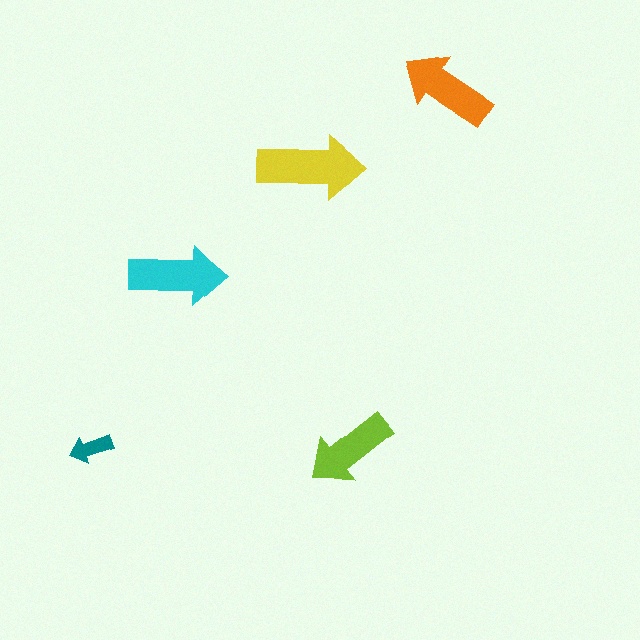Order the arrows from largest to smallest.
the yellow one, the cyan one, the orange one, the lime one, the teal one.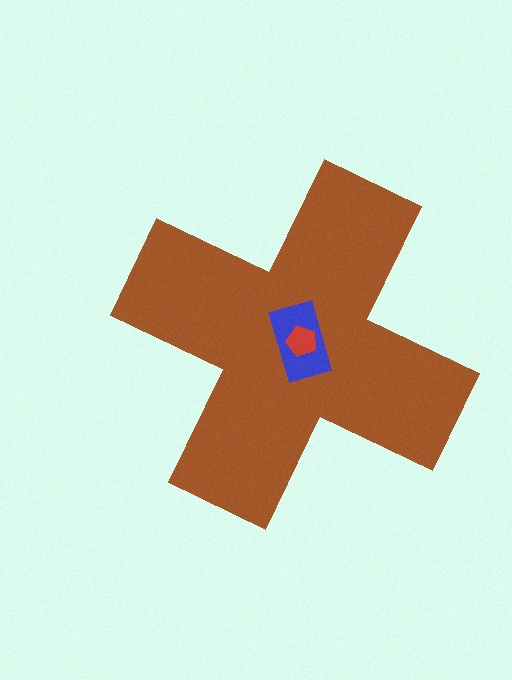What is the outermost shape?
The brown cross.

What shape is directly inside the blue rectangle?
The red pentagon.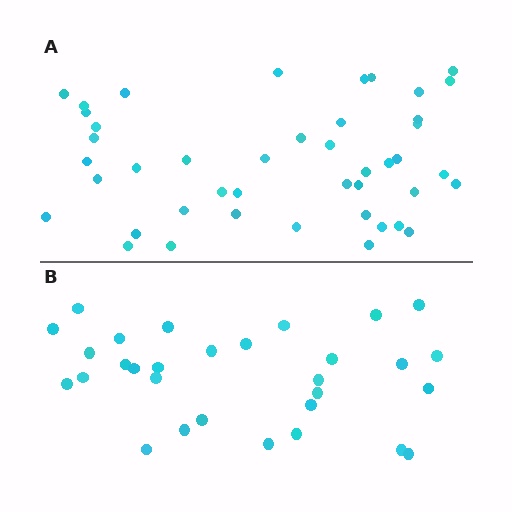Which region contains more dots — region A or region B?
Region A (the top region) has more dots.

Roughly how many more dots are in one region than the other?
Region A has approximately 15 more dots than region B.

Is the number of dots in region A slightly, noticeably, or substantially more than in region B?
Region A has substantially more. The ratio is roughly 1.5 to 1.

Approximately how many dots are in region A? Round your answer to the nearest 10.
About 40 dots. (The exact count is 44, which rounds to 40.)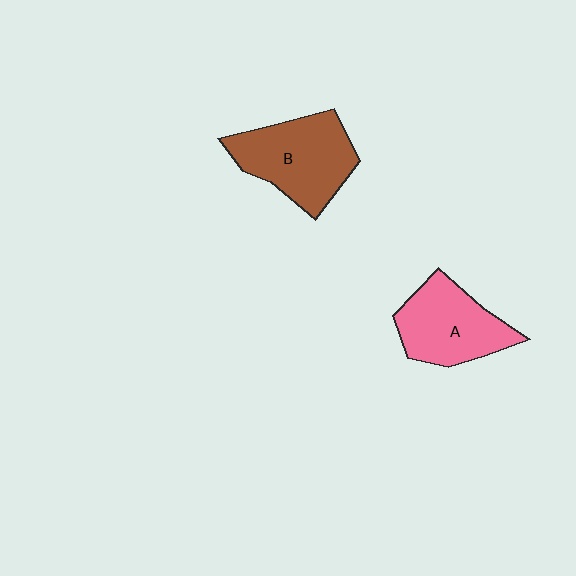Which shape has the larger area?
Shape B (brown).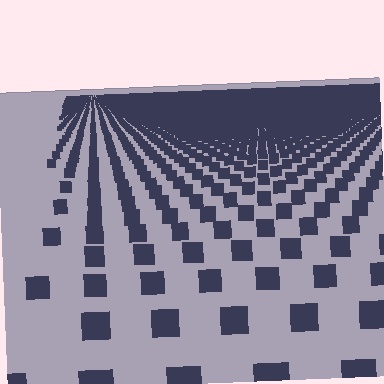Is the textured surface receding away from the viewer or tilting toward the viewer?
The surface is receding away from the viewer. Texture elements get smaller and denser toward the top.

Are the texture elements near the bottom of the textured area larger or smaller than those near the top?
Larger. Near the bottom, elements are closer to the viewer and appear at a bigger on-screen size.